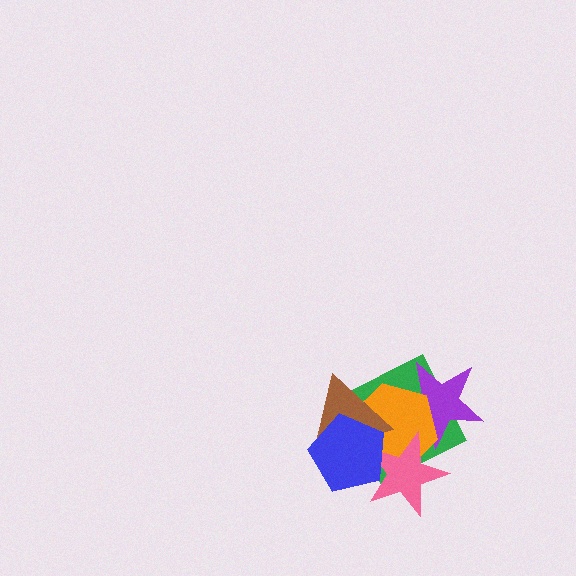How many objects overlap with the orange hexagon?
5 objects overlap with the orange hexagon.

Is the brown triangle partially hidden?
Yes, it is partially covered by another shape.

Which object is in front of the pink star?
The blue pentagon is in front of the pink star.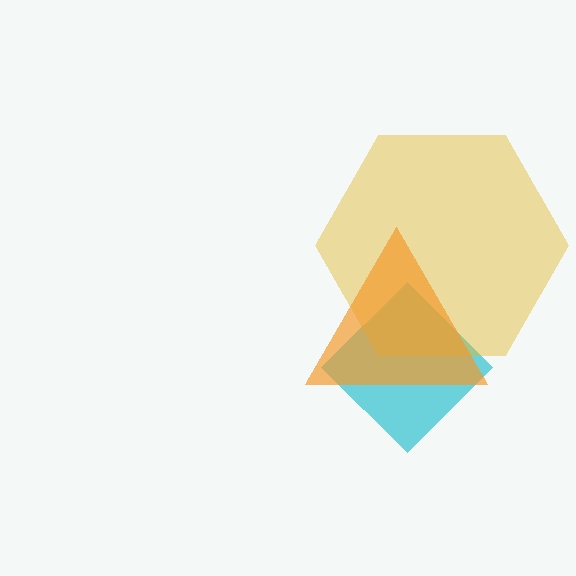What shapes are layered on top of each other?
The layered shapes are: a cyan diamond, a yellow hexagon, an orange triangle.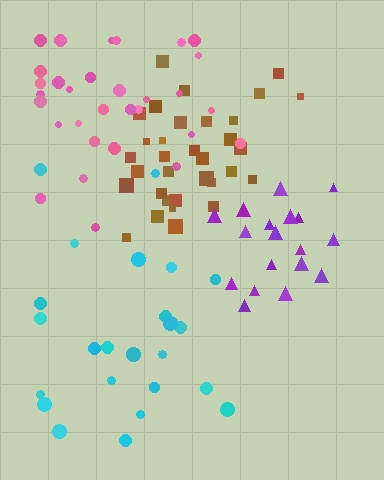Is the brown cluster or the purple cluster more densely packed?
Purple.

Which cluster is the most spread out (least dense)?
Cyan.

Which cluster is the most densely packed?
Purple.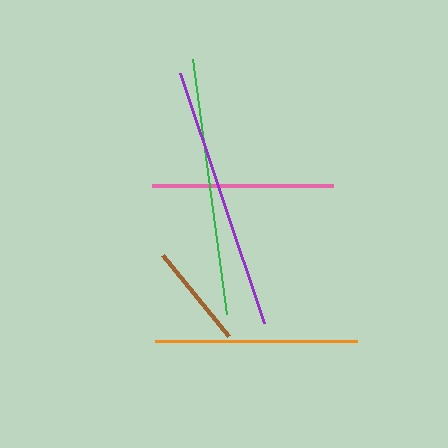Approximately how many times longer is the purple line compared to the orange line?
The purple line is approximately 1.3 times the length of the orange line.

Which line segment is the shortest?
The brown line is the shortest at approximately 105 pixels.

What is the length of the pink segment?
The pink segment is approximately 180 pixels long.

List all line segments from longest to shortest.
From longest to shortest: purple, green, orange, pink, brown.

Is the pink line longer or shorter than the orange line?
The orange line is longer than the pink line.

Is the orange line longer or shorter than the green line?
The green line is longer than the orange line.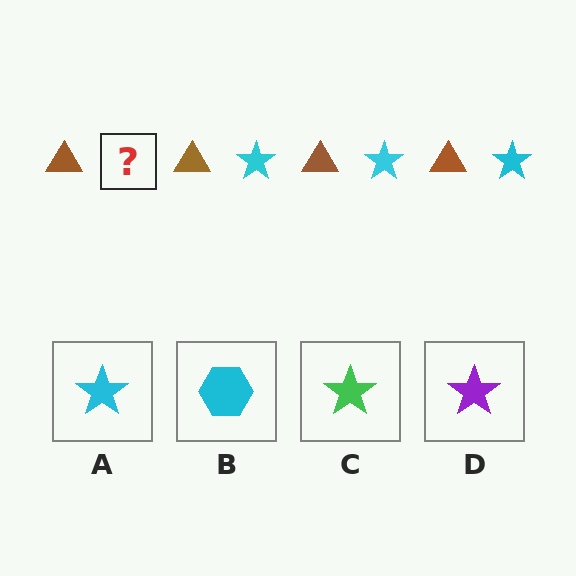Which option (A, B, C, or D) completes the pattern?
A.